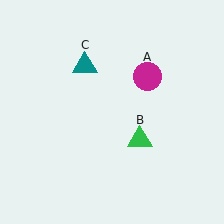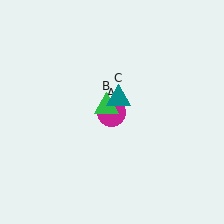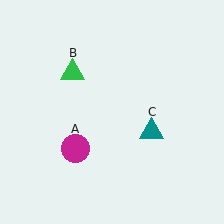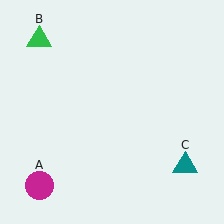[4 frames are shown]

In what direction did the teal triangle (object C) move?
The teal triangle (object C) moved down and to the right.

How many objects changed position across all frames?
3 objects changed position: magenta circle (object A), green triangle (object B), teal triangle (object C).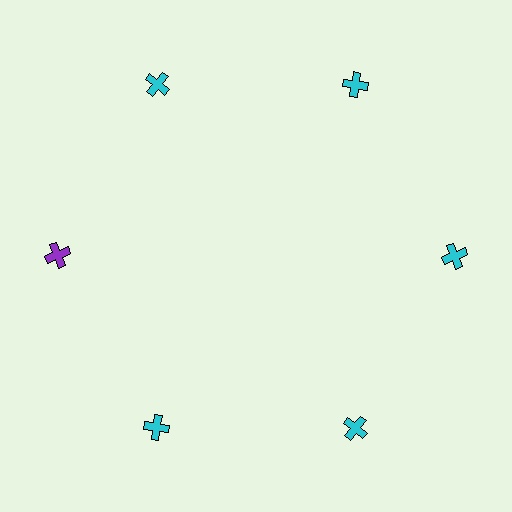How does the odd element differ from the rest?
It has a different color: purple instead of cyan.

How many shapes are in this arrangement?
There are 6 shapes arranged in a ring pattern.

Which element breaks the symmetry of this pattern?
The purple cross at roughly the 9 o'clock position breaks the symmetry. All other shapes are cyan crosses.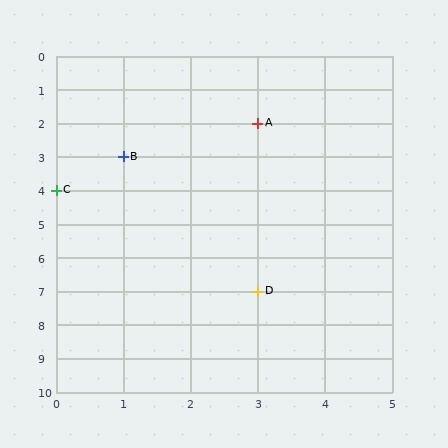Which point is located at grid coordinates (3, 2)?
Point A is at (3, 2).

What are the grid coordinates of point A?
Point A is at grid coordinates (3, 2).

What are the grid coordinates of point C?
Point C is at grid coordinates (0, 4).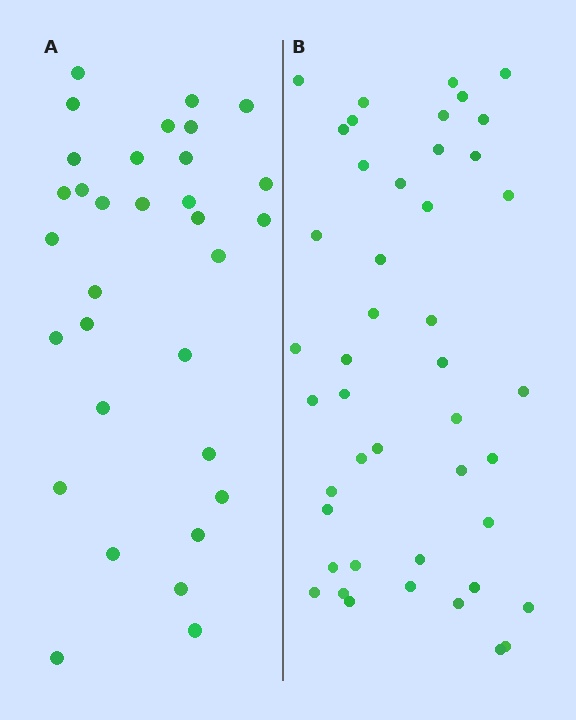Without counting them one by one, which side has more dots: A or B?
Region B (the right region) has more dots.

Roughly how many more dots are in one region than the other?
Region B has approximately 15 more dots than region A.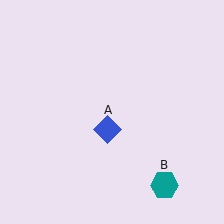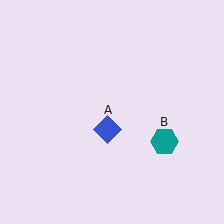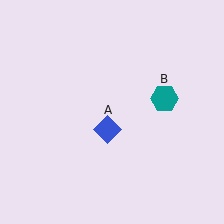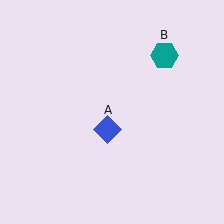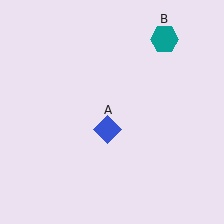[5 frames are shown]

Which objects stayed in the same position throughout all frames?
Blue diamond (object A) remained stationary.